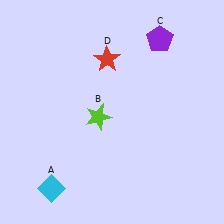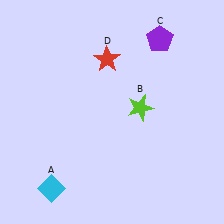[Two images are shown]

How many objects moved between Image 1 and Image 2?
1 object moved between the two images.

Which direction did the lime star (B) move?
The lime star (B) moved right.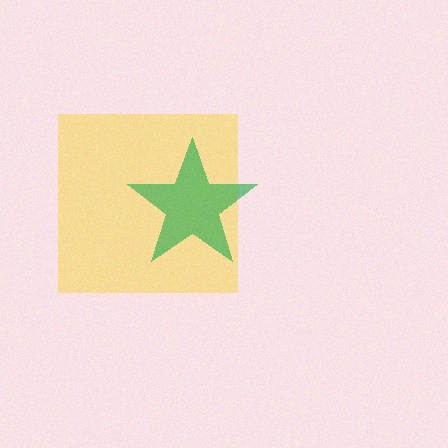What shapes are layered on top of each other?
The layered shapes are: a yellow square, a green star.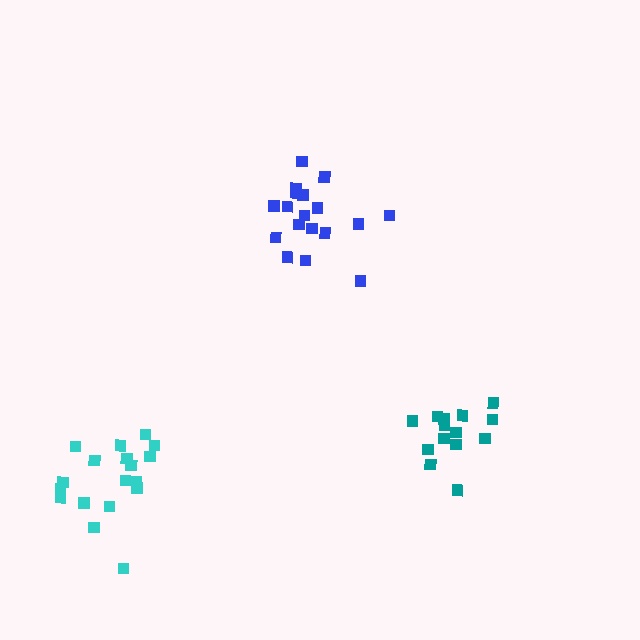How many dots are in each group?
Group 1: 14 dots, Group 2: 18 dots, Group 3: 18 dots (50 total).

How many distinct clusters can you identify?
There are 3 distinct clusters.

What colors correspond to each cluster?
The clusters are colored: teal, blue, cyan.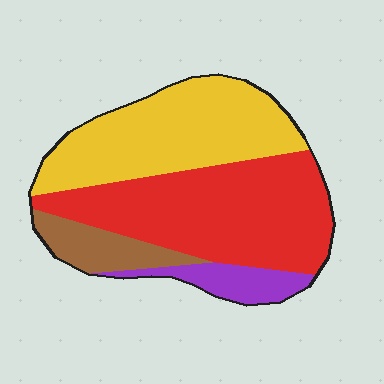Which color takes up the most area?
Red, at roughly 45%.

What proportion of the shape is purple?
Purple covers about 10% of the shape.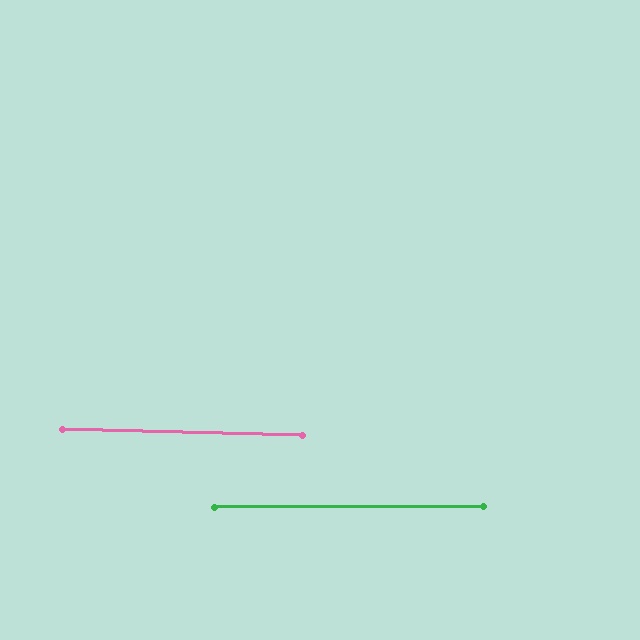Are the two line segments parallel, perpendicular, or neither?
Parallel — their directions differ by only 1.6°.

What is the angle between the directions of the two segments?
Approximately 2 degrees.